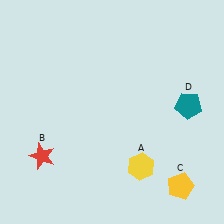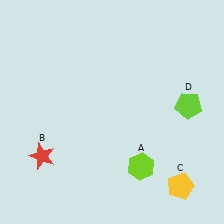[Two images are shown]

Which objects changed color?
A changed from yellow to lime. D changed from teal to lime.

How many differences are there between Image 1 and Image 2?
There are 2 differences between the two images.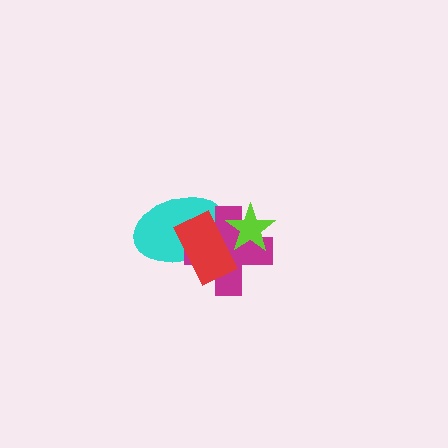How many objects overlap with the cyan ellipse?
2 objects overlap with the cyan ellipse.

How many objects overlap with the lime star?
2 objects overlap with the lime star.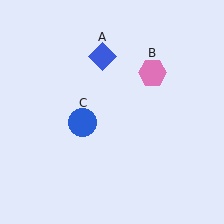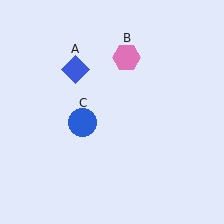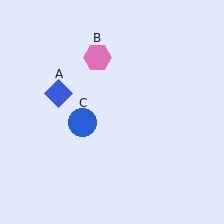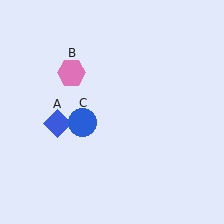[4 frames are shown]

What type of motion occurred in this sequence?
The blue diamond (object A), pink hexagon (object B) rotated counterclockwise around the center of the scene.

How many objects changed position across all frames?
2 objects changed position: blue diamond (object A), pink hexagon (object B).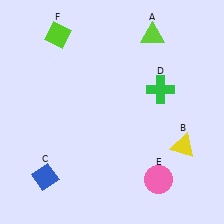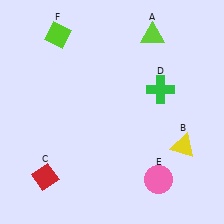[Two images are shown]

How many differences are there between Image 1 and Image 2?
There is 1 difference between the two images.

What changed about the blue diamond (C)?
In Image 1, C is blue. In Image 2, it changed to red.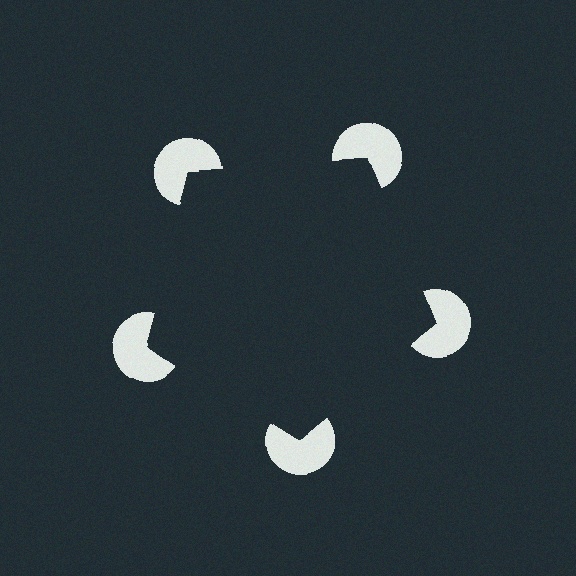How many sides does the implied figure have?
5 sides.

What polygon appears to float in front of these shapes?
An illusory pentagon — its edges are inferred from the aligned wedge cuts in the pac-man discs, not physically drawn.